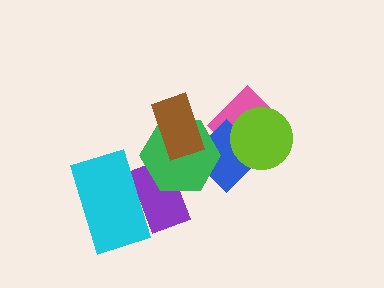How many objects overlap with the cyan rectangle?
1 object overlaps with the cyan rectangle.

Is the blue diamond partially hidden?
Yes, it is partially covered by another shape.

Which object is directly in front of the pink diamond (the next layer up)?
The blue diamond is directly in front of the pink diamond.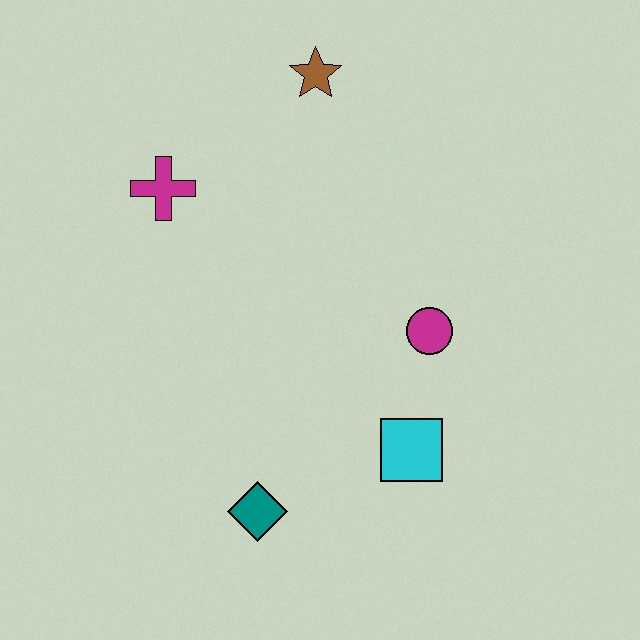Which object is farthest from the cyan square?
The brown star is farthest from the cyan square.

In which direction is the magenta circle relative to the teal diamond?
The magenta circle is above the teal diamond.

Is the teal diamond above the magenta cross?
No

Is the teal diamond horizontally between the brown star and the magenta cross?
Yes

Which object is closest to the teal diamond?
The cyan square is closest to the teal diamond.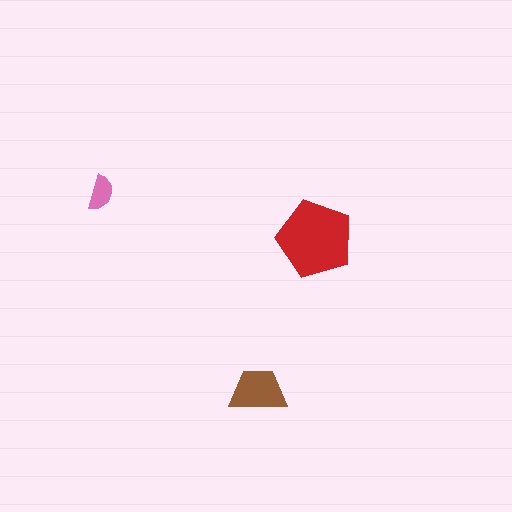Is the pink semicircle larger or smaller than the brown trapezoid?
Smaller.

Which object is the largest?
The red pentagon.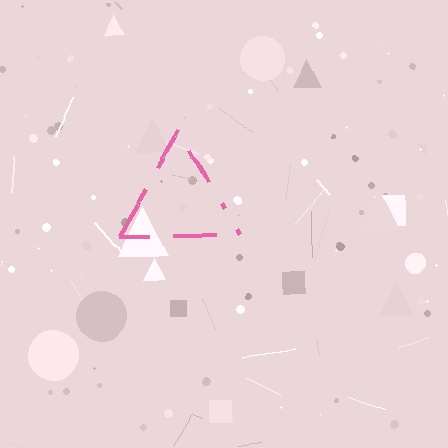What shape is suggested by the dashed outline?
The dashed outline suggests a triangle.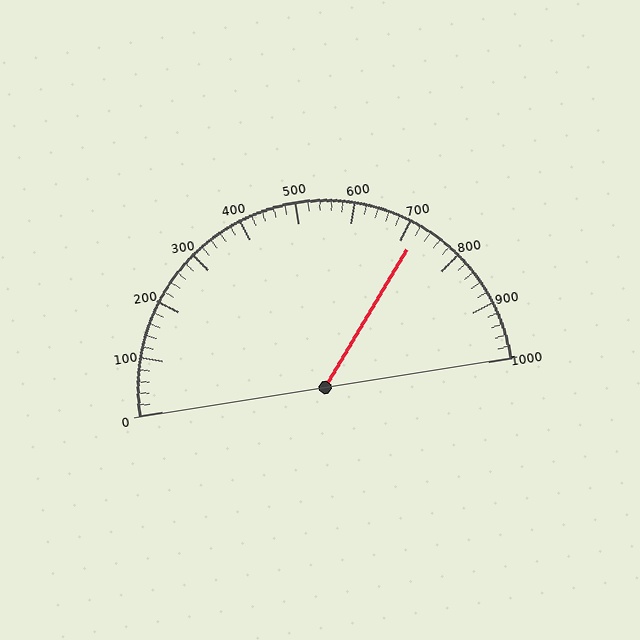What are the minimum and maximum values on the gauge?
The gauge ranges from 0 to 1000.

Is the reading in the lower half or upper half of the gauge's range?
The reading is in the upper half of the range (0 to 1000).